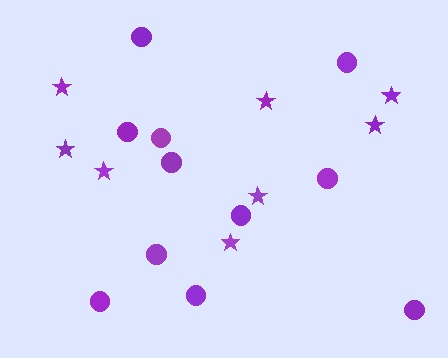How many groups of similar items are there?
There are 2 groups: one group of stars (8) and one group of circles (11).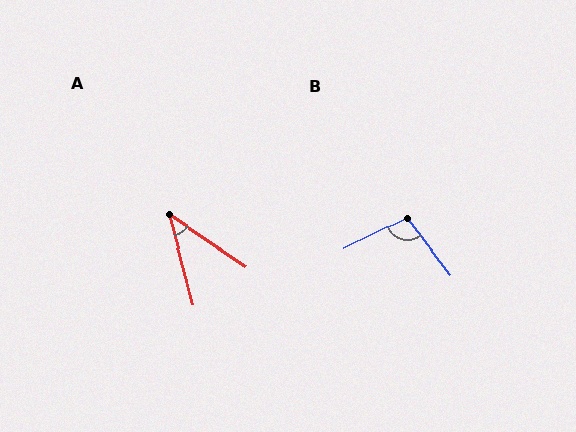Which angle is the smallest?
A, at approximately 41 degrees.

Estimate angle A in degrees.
Approximately 41 degrees.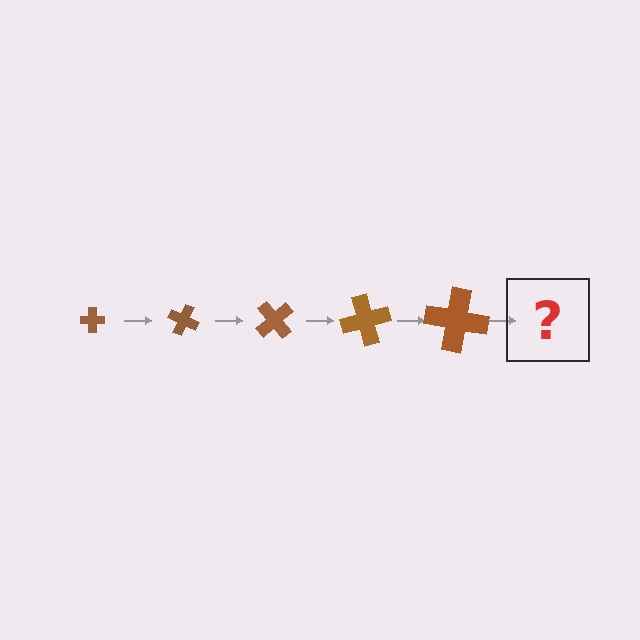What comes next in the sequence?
The next element should be a cross, larger than the previous one and rotated 125 degrees from the start.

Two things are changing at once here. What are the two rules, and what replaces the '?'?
The two rules are that the cross grows larger each step and it rotates 25 degrees each step. The '?' should be a cross, larger than the previous one and rotated 125 degrees from the start.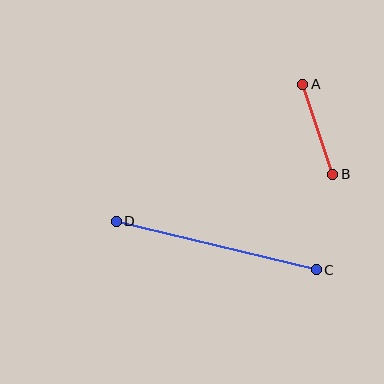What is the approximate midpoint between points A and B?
The midpoint is at approximately (318, 129) pixels.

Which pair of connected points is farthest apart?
Points C and D are farthest apart.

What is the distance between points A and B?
The distance is approximately 95 pixels.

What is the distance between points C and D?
The distance is approximately 205 pixels.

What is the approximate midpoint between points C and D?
The midpoint is at approximately (216, 246) pixels.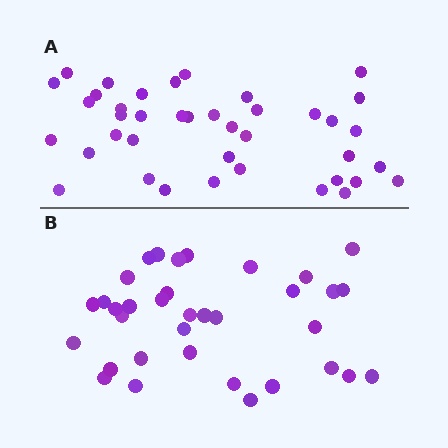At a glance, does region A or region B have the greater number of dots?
Region A (the top region) has more dots.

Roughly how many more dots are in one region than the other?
Region A has about 5 more dots than region B.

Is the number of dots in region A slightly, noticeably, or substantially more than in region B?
Region A has only slightly more — the two regions are fairly close. The ratio is roughly 1.1 to 1.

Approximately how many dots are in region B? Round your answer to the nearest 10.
About 40 dots. (The exact count is 35, which rounds to 40.)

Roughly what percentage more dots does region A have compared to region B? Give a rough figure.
About 15% more.